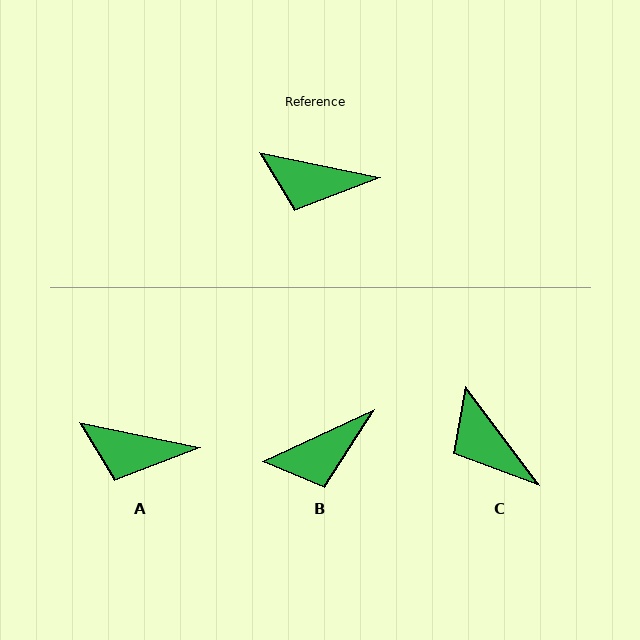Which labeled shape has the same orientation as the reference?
A.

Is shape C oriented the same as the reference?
No, it is off by about 41 degrees.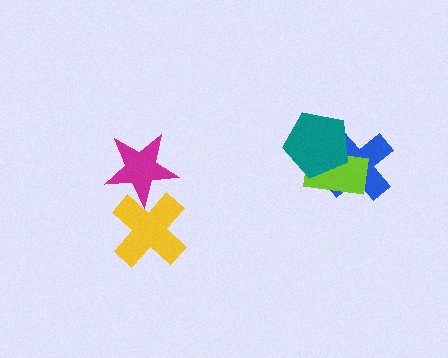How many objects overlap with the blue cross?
2 objects overlap with the blue cross.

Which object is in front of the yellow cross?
The magenta star is in front of the yellow cross.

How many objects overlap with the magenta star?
1 object overlaps with the magenta star.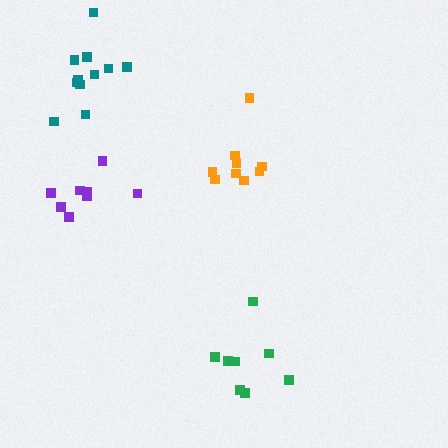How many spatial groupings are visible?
There are 4 spatial groupings.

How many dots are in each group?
Group 1: 9 dots, Group 2: 8 dots, Group 3: 8 dots, Group 4: 11 dots (36 total).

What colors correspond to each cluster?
The clusters are colored: orange, purple, green, teal.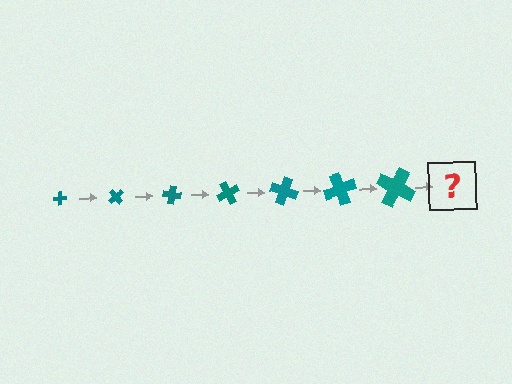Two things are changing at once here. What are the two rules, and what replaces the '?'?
The two rules are that the cross grows larger each step and it rotates 50 degrees each step. The '?' should be a cross, larger than the previous one and rotated 350 degrees from the start.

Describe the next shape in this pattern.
It should be a cross, larger than the previous one and rotated 350 degrees from the start.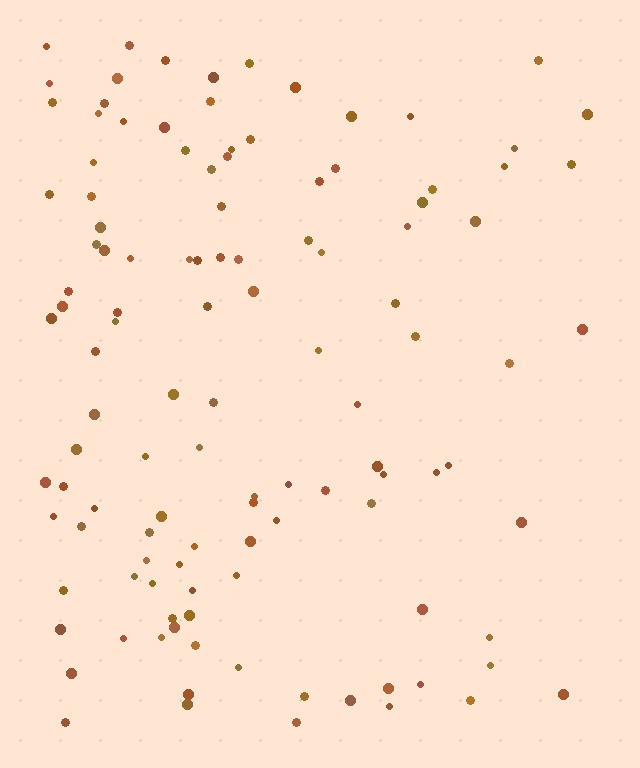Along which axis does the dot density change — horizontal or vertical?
Horizontal.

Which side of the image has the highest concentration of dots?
The left.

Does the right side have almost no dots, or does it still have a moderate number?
Still a moderate number, just noticeably fewer than the left.